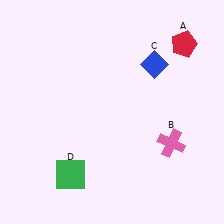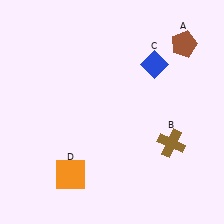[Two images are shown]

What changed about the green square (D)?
In Image 1, D is green. In Image 2, it changed to orange.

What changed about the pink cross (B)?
In Image 1, B is pink. In Image 2, it changed to brown.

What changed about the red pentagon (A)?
In Image 1, A is red. In Image 2, it changed to brown.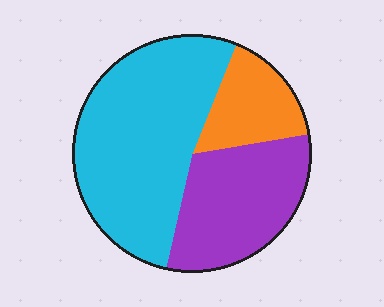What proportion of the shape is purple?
Purple covers 31% of the shape.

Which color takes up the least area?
Orange, at roughly 15%.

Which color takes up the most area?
Cyan, at roughly 55%.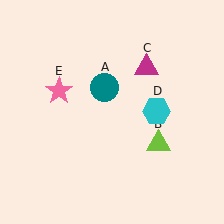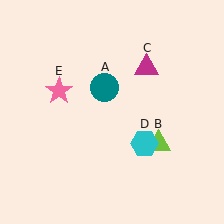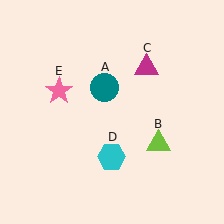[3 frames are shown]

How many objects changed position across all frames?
1 object changed position: cyan hexagon (object D).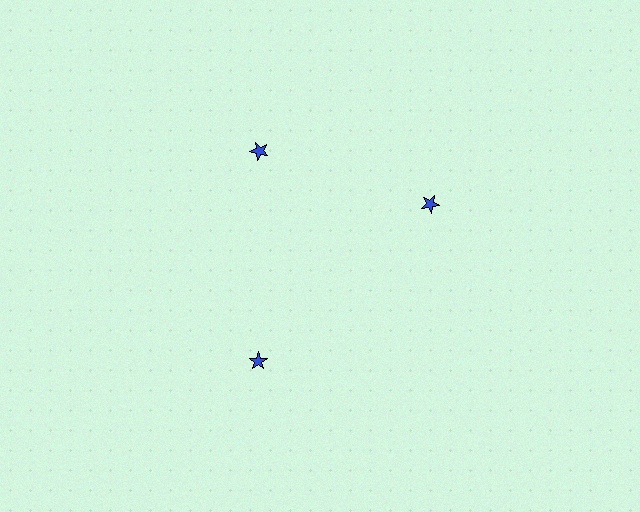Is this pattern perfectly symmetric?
No. The 3 blue stars are arranged in a ring, but one element near the 3 o'clock position is rotated out of alignment along the ring, breaking the 3-fold rotational symmetry.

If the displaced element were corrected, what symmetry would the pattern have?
It would have 3-fold rotational symmetry — the pattern would map onto itself every 120 degrees.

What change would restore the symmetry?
The symmetry would be restored by rotating it back into even spacing with its neighbors so that all 3 stars sit at equal angles and equal distance from the center.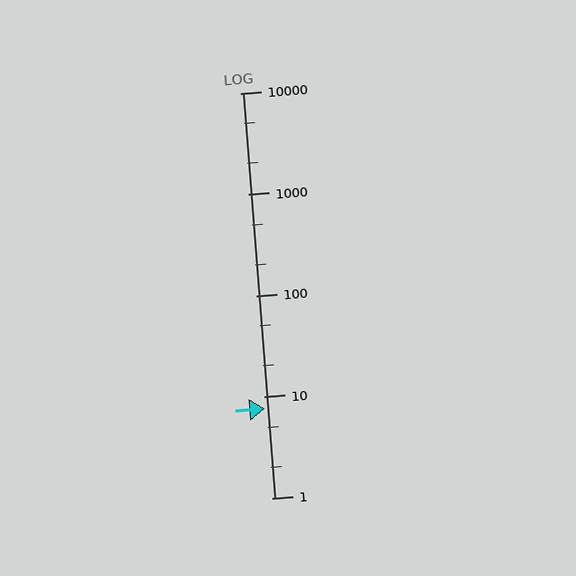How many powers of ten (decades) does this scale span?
The scale spans 4 decades, from 1 to 10000.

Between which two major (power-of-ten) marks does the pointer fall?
The pointer is between 1 and 10.